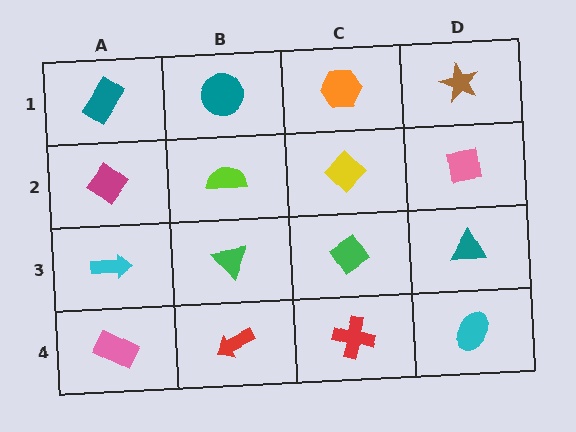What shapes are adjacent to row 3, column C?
A yellow diamond (row 2, column C), a red cross (row 4, column C), a green triangle (row 3, column B), a teal triangle (row 3, column D).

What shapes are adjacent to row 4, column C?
A green diamond (row 3, column C), a red arrow (row 4, column B), a cyan ellipse (row 4, column D).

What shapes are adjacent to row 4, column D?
A teal triangle (row 3, column D), a red cross (row 4, column C).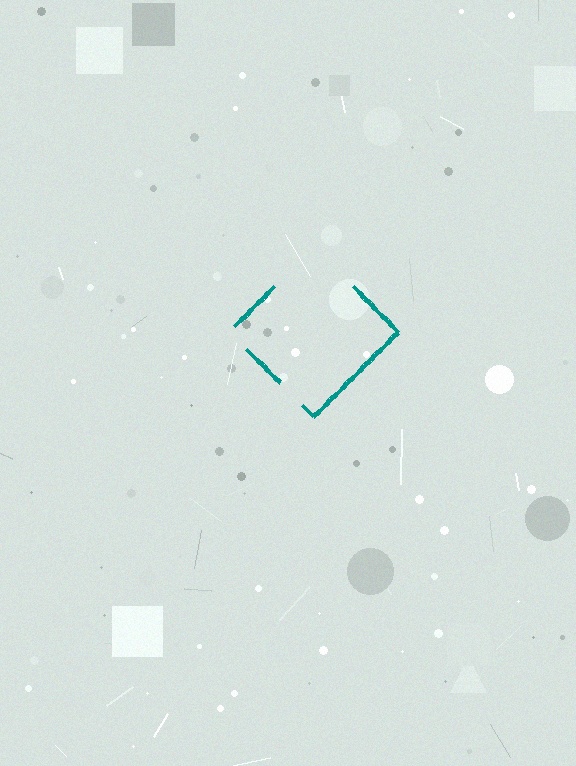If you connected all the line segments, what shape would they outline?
They would outline a diamond.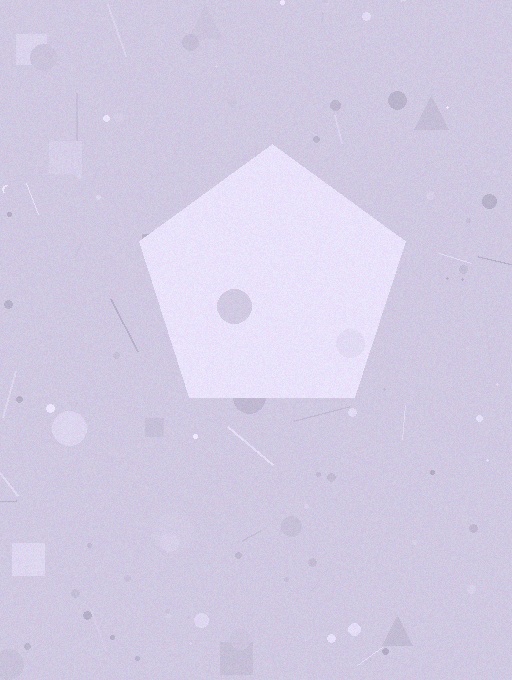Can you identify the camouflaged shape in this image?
The camouflaged shape is a pentagon.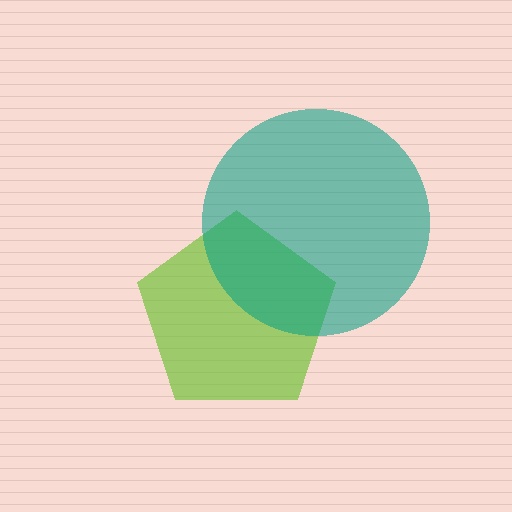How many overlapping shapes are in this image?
There are 2 overlapping shapes in the image.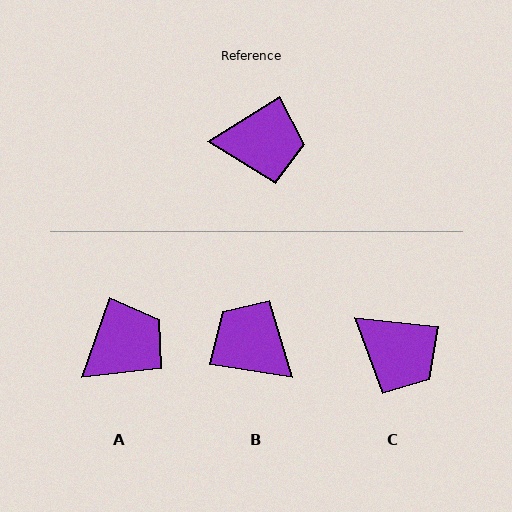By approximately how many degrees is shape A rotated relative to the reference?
Approximately 39 degrees counter-clockwise.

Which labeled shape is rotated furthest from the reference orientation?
B, about 139 degrees away.